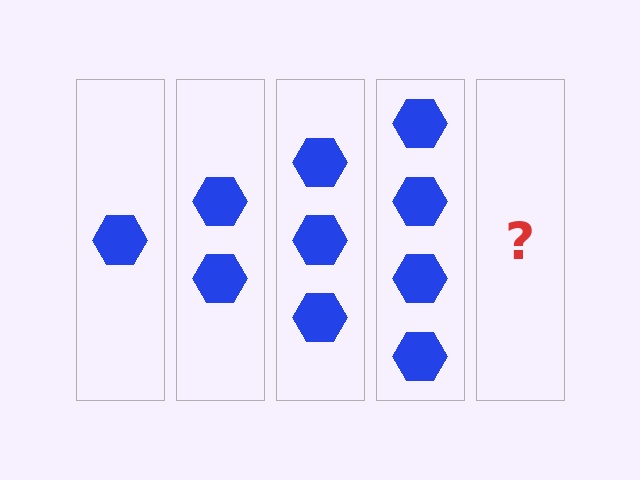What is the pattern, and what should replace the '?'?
The pattern is that each step adds one more hexagon. The '?' should be 5 hexagons.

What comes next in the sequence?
The next element should be 5 hexagons.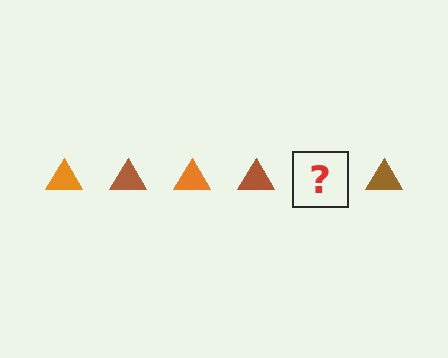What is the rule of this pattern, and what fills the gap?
The rule is that the pattern cycles through orange, brown triangles. The gap should be filled with an orange triangle.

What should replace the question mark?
The question mark should be replaced with an orange triangle.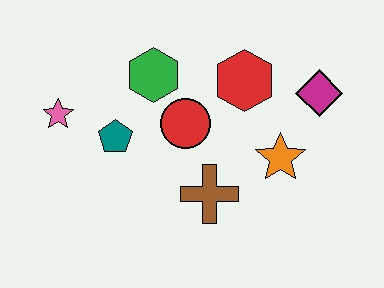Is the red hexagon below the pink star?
No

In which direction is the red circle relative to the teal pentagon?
The red circle is to the right of the teal pentagon.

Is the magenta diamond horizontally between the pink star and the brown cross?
No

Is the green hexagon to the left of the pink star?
No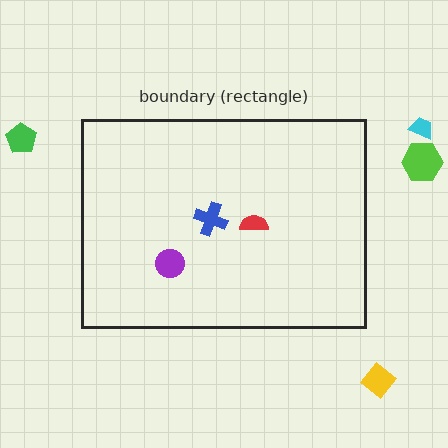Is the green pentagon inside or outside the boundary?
Outside.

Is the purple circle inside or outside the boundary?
Inside.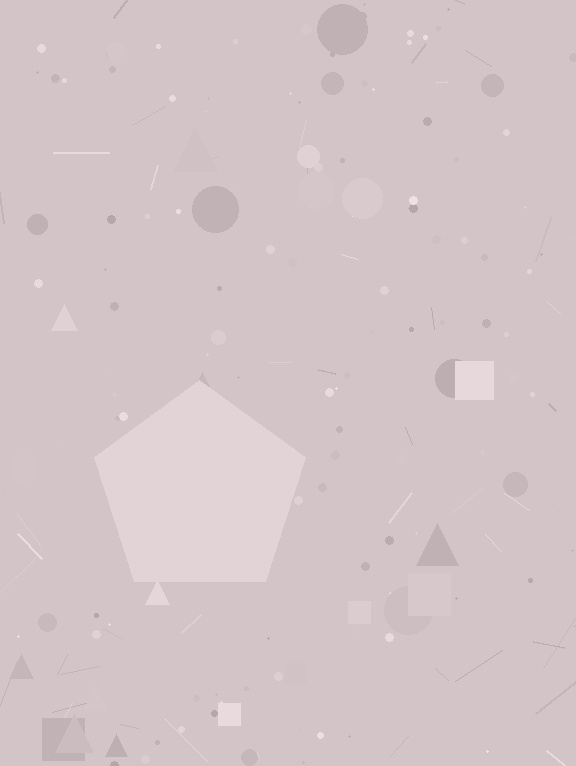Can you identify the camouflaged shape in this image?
The camouflaged shape is a pentagon.